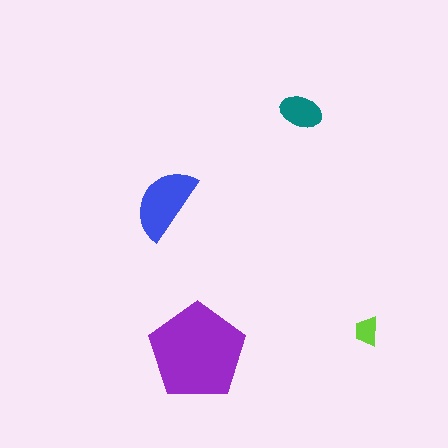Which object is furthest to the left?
The blue semicircle is leftmost.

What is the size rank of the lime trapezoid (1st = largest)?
4th.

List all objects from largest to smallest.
The purple pentagon, the blue semicircle, the teal ellipse, the lime trapezoid.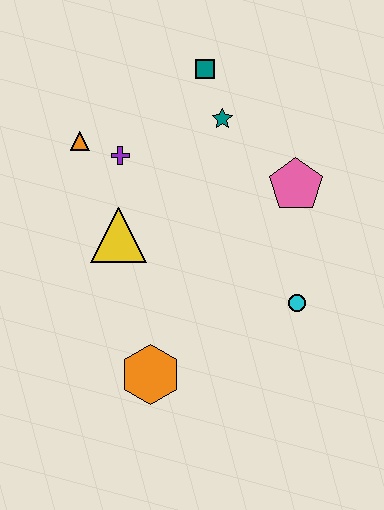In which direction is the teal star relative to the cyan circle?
The teal star is above the cyan circle.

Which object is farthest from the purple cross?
The cyan circle is farthest from the purple cross.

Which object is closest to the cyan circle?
The pink pentagon is closest to the cyan circle.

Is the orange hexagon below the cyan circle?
Yes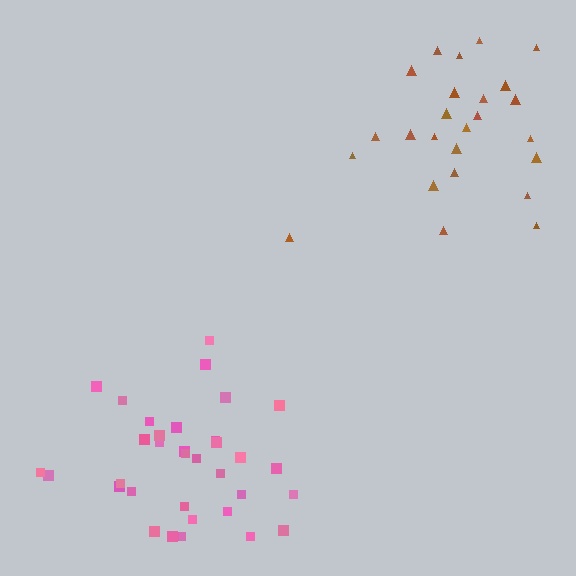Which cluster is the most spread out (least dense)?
Brown.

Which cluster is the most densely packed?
Pink.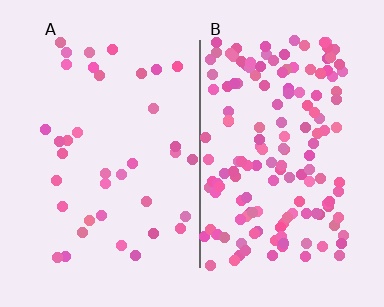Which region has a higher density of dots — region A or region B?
B (the right).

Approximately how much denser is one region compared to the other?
Approximately 4.2× — region B over region A.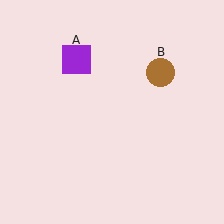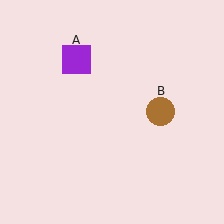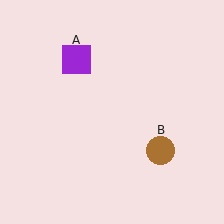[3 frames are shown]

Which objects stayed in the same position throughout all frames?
Purple square (object A) remained stationary.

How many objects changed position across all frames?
1 object changed position: brown circle (object B).